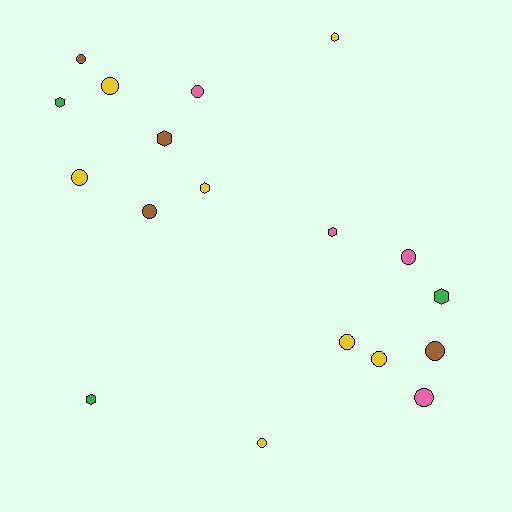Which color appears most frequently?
Yellow, with 7 objects.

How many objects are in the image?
There are 18 objects.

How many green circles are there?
There are no green circles.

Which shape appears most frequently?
Circle, with 11 objects.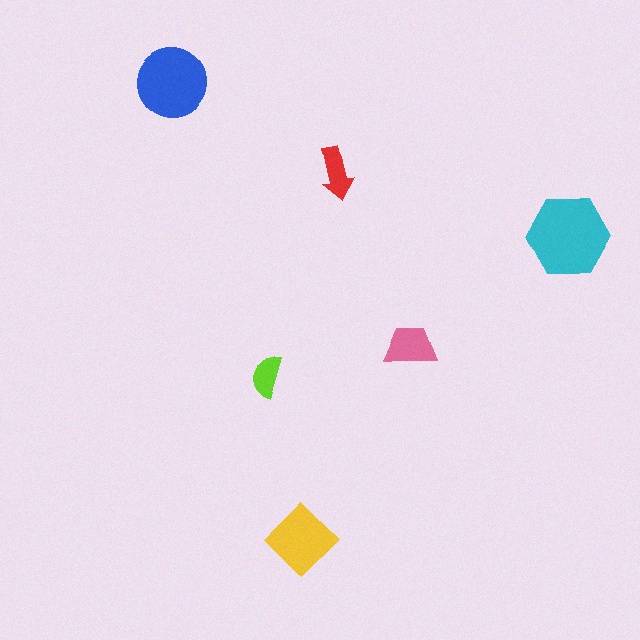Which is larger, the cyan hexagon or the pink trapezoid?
The cyan hexagon.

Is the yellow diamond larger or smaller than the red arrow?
Larger.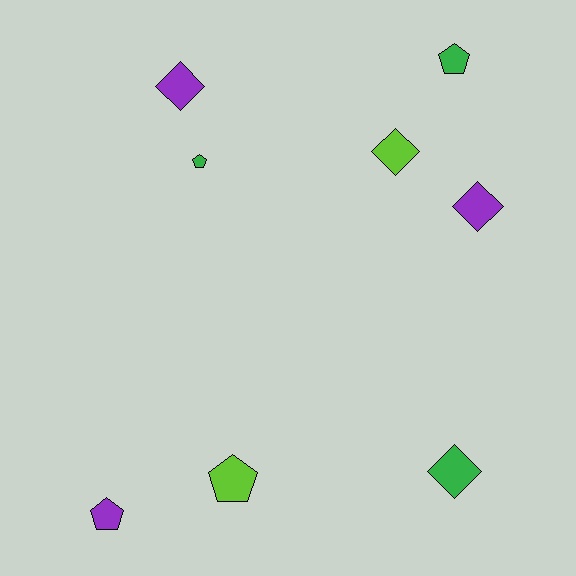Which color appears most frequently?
Purple, with 3 objects.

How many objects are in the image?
There are 8 objects.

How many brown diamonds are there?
There are no brown diamonds.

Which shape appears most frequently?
Pentagon, with 4 objects.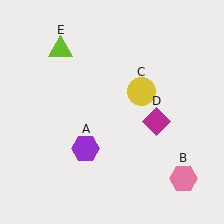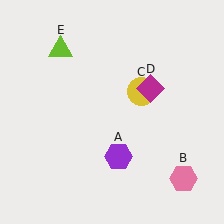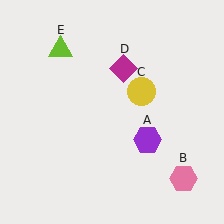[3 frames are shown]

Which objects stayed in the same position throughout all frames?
Pink hexagon (object B) and yellow circle (object C) and lime triangle (object E) remained stationary.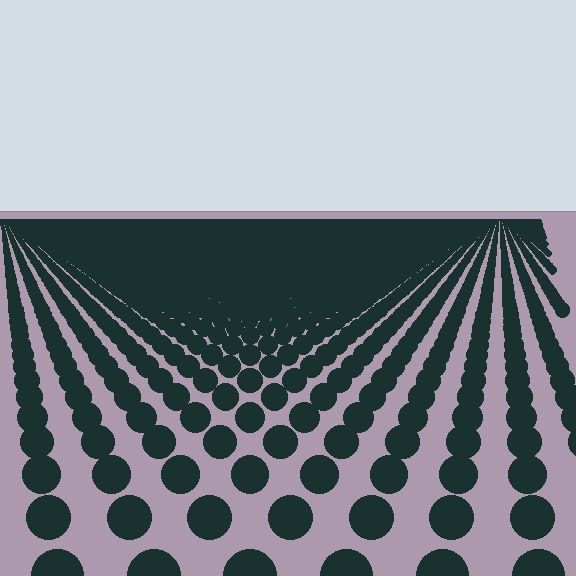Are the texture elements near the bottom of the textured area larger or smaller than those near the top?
Larger. Near the bottom, elements are closer to the viewer and appear at a bigger on-screen size.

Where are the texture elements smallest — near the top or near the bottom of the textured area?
Near the top.